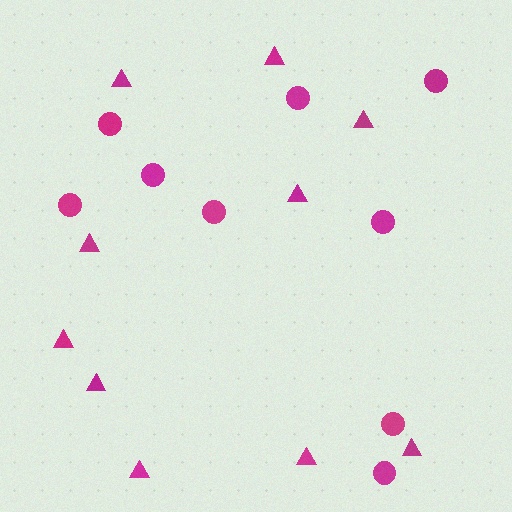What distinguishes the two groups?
There are 2 groups: one group of circles (9) and one group of triangles (10).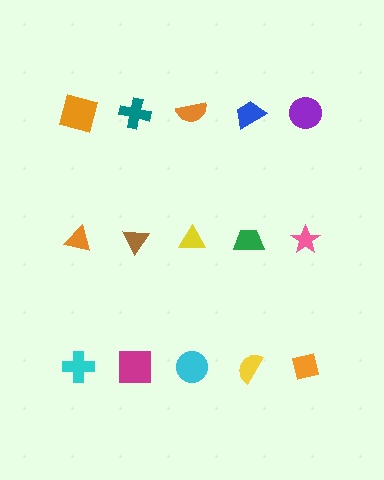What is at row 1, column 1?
An orange square.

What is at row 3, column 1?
A cyan cross.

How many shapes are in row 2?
5 shapes.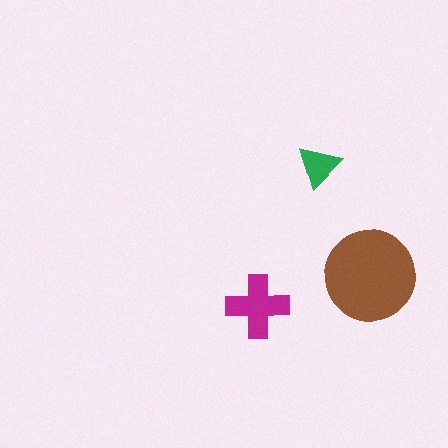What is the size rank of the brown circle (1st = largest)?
1st.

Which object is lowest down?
The magenta cross is bottommost.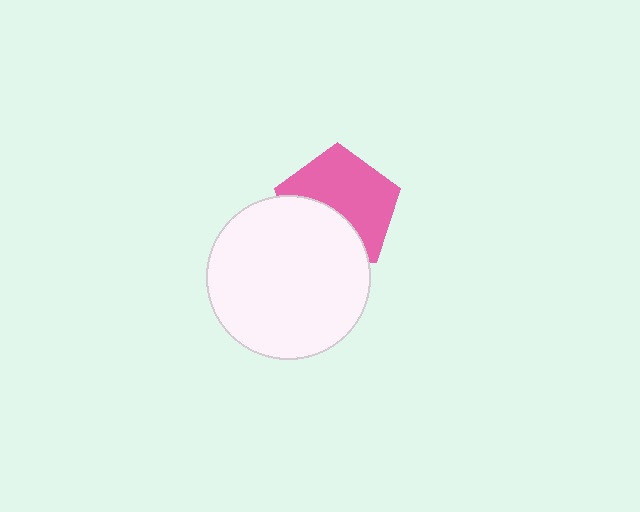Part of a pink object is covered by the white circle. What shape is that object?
It is a pentagon.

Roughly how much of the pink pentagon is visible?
About half of it is visible (roughly 60%).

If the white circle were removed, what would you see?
You would see the complete pink pentagon.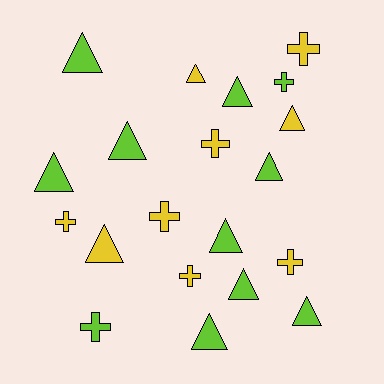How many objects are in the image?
There are 20 objects.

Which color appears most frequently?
Lime, with 11 objects.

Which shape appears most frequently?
Triangle, with 12 objects.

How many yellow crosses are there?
There are 6 yellow crosses.